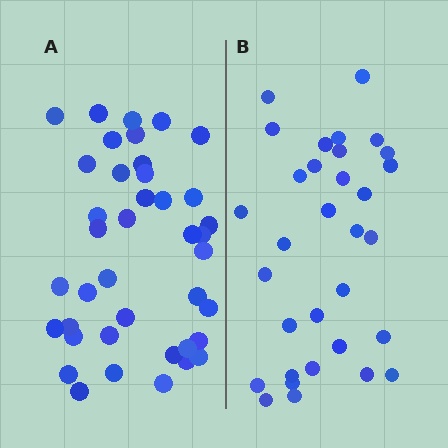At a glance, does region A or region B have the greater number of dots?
Region A (the left region) has more dots.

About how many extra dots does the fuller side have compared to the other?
Region A has roughly 8 or so more dots than region B.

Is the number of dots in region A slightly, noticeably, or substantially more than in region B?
Region A has noticeably more, but not dramatically so. The ratio is roughly 1.2 to 1.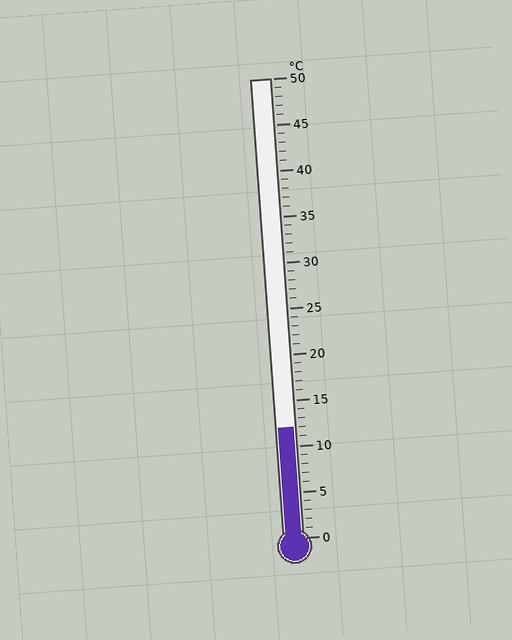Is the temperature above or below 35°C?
The temperature is below 35°C.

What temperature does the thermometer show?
The thermometer shows approximately 12°C.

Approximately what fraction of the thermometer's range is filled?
The thermometer is filled to approximately 25% of its range.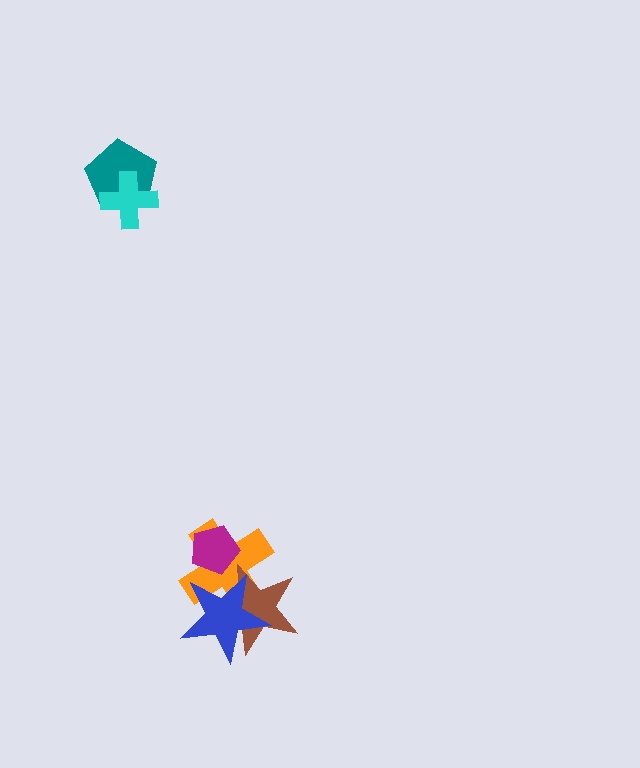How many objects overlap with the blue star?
2 objects overlap with the blue star.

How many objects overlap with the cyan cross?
1 object overlaps with the cyan cross.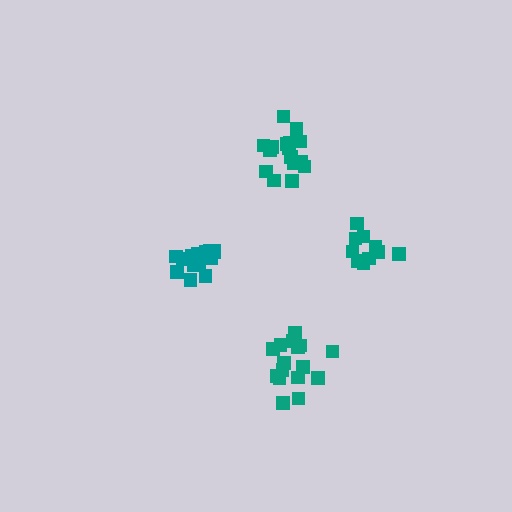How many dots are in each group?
Group 1: 16 dots, Group 2: 11 dots, Group 3: 15 dots, Group 4: 16 dots (58 total).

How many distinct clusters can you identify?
There are 4 distinct clusters.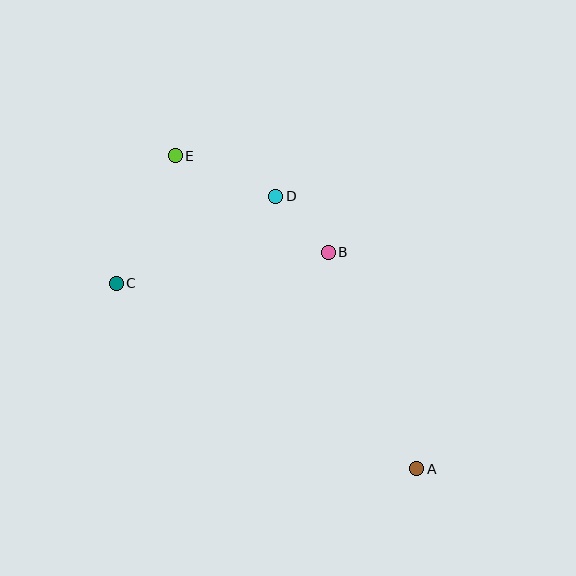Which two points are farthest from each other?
Points A and E are farthest from each other.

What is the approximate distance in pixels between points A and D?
The distance between A and D is approximately 307 pixels.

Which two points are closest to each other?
Points B and D are closest to each other.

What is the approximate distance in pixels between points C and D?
The distance between C and D is approximately 182 pixels.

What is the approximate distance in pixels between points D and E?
The distance between D and E is approximately 108 pixels.